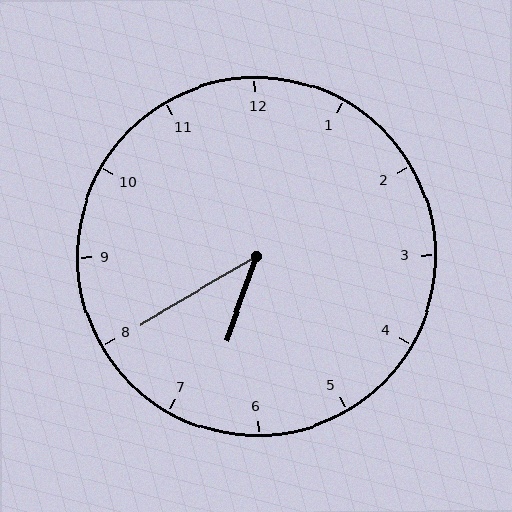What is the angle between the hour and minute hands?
Approximately 40 degrees.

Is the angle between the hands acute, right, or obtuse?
It is acute.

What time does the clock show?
6:40.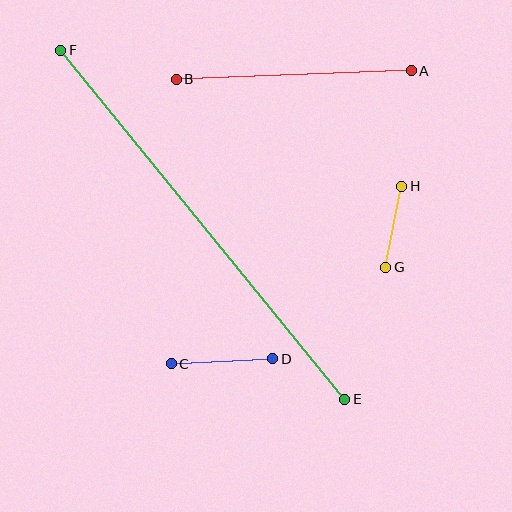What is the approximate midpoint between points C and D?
The midpoint is at approximately (222, 361) pixels.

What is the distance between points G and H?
The distance is approximately 83 pixels.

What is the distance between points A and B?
The distance is approximately 235 pixels.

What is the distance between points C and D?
The distance is approximately 102 pixels.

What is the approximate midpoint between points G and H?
The midpoint is at approximately (394, 227) pixels.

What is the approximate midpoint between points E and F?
The midpoint is at approximately (203, 225) pixels.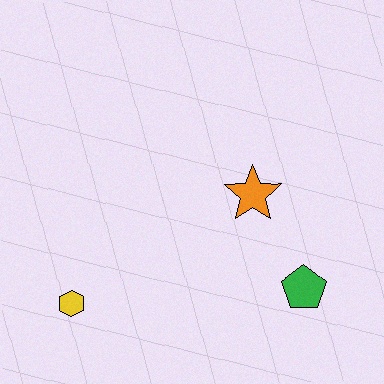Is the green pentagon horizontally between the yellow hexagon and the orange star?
No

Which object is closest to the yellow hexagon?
The orange star is closest to the yellow hexagon.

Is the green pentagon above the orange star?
No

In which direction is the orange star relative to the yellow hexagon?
The orange star is to the right of the yellow hexagon.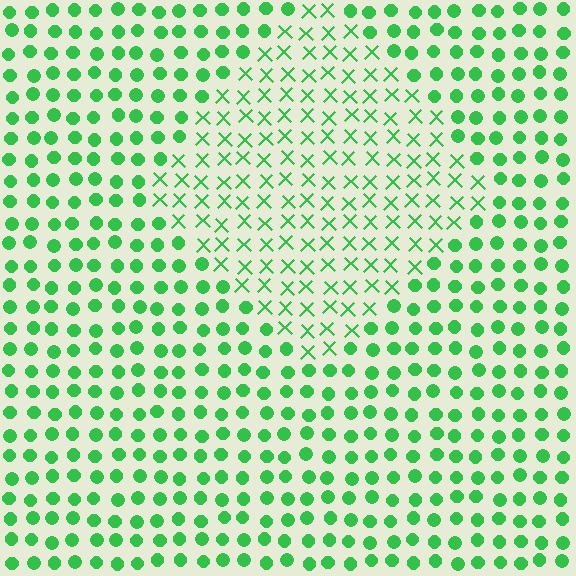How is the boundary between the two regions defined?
The boundary is defined by a change in element shape: X marks inside vs. circles outside. All elements share the same color and spacing.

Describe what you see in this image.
The image is filled with small green elements arranged in a uniform grid. A diamond-shaped region contains X marks, while the surrounding area contains circles. The boundary is defined purely by the change in element shape.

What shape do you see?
I see a diamond.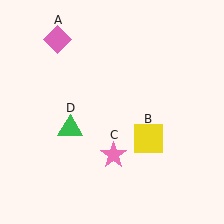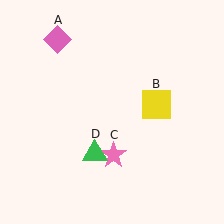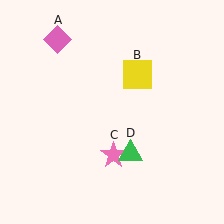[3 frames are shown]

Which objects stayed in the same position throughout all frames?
Pink diamond (object A) and pink star (object C) remained stationary.